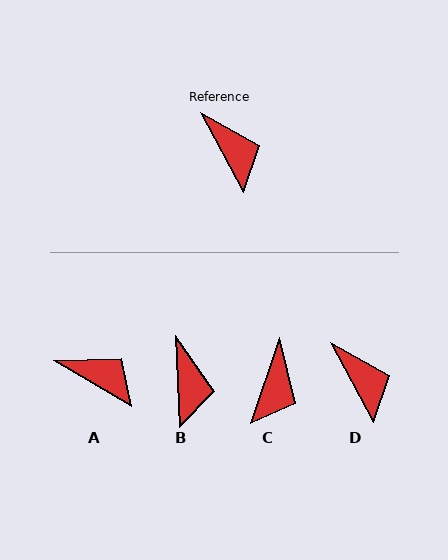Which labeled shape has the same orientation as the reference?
D.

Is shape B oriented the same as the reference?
No, it is off by about 26 degrees.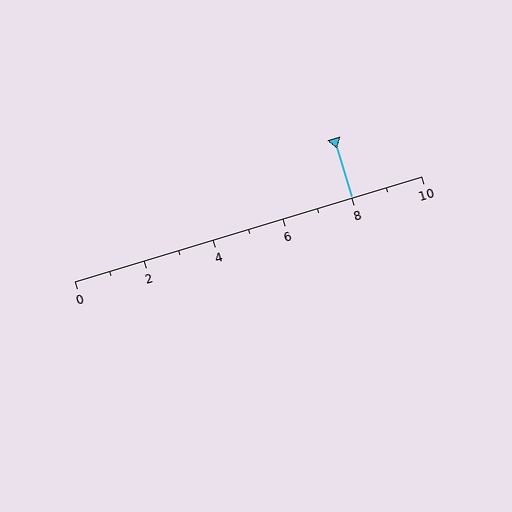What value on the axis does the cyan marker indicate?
The marker indicates approximately 8.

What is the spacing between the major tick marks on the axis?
The major ticks are spaced 2 apart.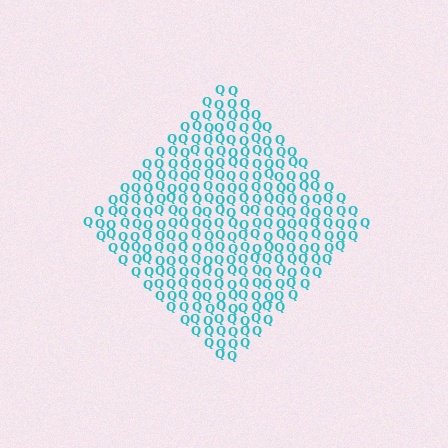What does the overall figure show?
The overall figure shows a diamond.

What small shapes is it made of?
It is made of small letter Q's.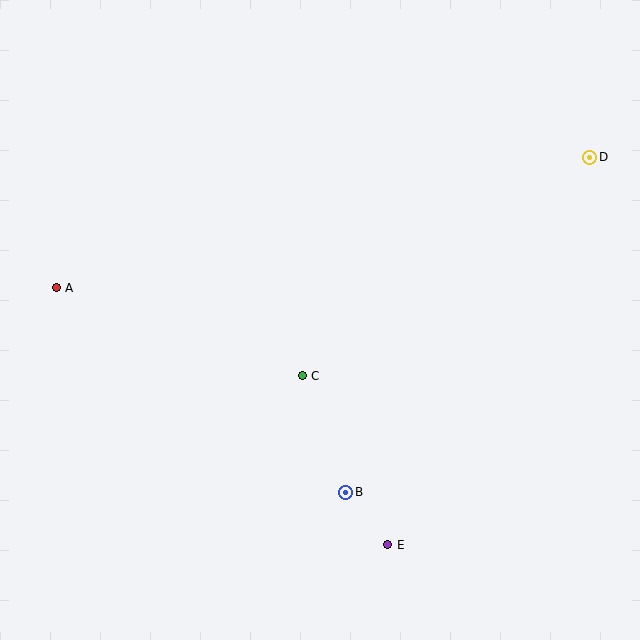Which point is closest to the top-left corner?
Point A is closest to the top-left corner.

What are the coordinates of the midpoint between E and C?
The midpoint between E and C is at (345, 460).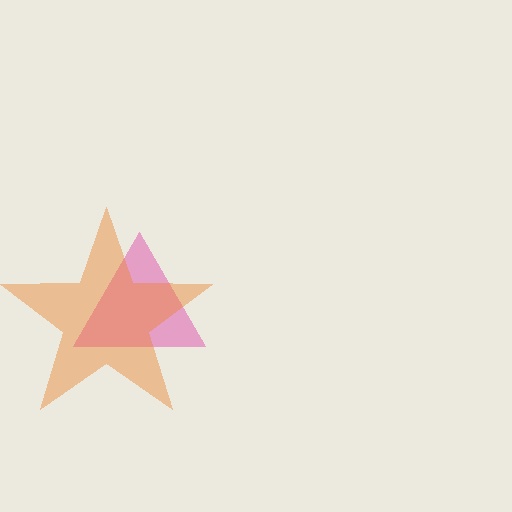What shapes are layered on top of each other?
The layered shapes are: a pink triangle, an orange star.